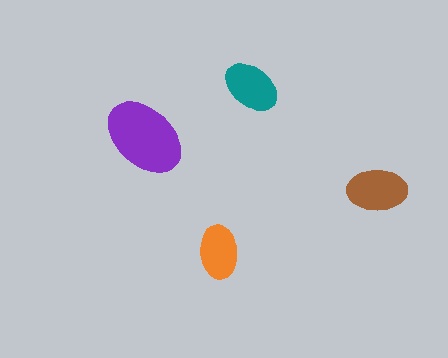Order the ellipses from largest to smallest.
the purple one, the brown one, the teal one, the orange one.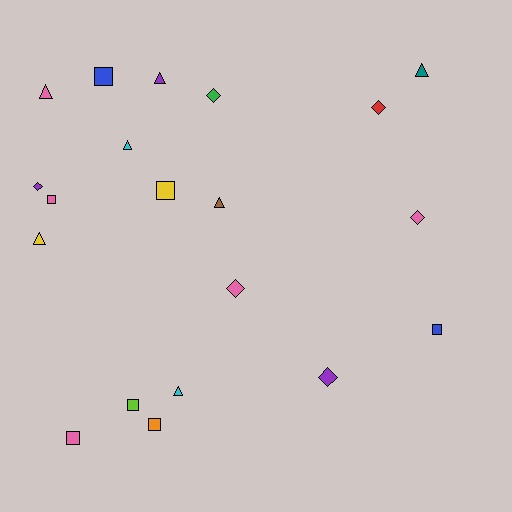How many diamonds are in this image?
There are 6 diamonds.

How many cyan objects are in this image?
There are 2 cyan objects.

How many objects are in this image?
There are 20 objects.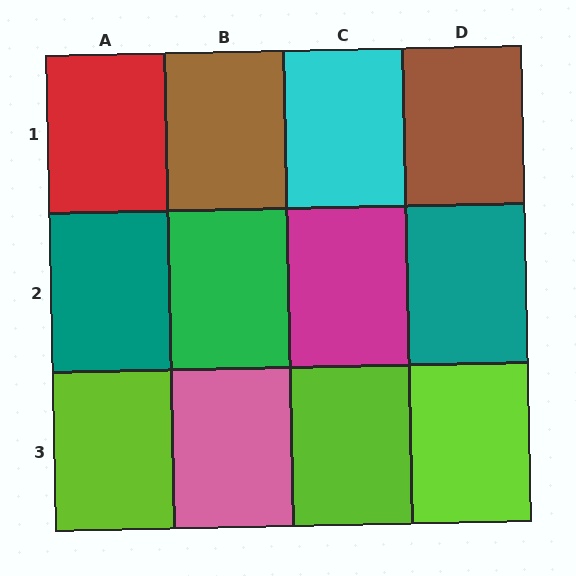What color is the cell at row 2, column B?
Green.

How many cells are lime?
3 cells are lime.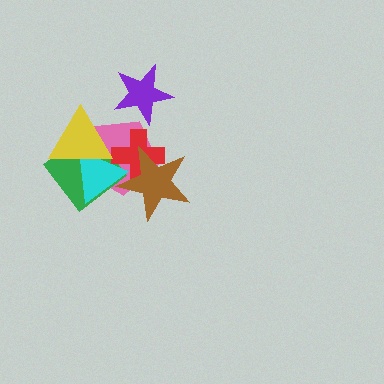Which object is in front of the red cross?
The brown star is in front of the red cross.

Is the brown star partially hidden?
No, no other shape covers it.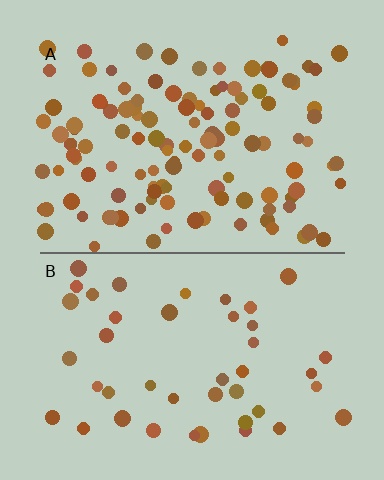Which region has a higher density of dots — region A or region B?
A (the top).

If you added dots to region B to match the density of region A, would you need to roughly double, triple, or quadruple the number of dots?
Approximately triple.